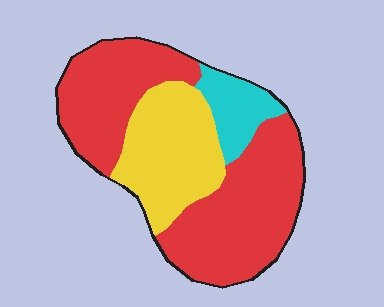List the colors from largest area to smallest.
From largest to smallest: red, yellow, cyan.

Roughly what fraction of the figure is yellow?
Yellow covers around 30% of the figure.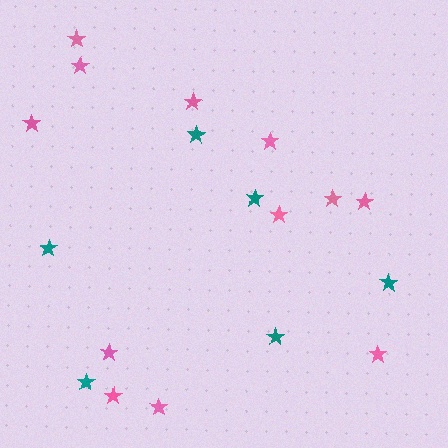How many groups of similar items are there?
There are 2 groups: one group of pink stars (12) and one group of teal stars (6).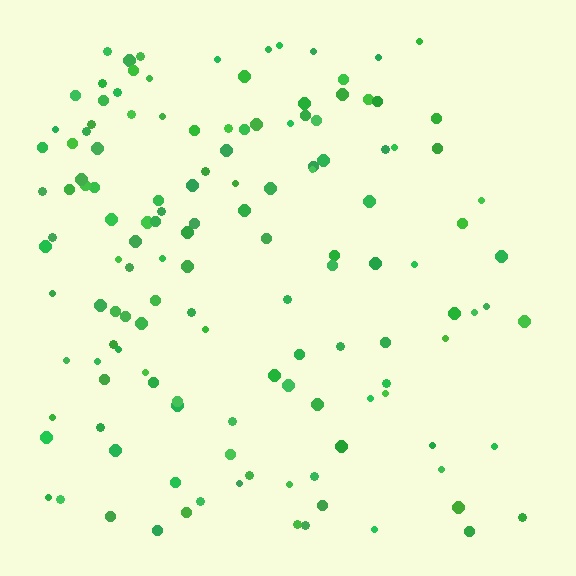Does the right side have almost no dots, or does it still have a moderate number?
Still a moderate number, just noticeably fewer than the left.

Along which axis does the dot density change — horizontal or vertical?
Horizontal.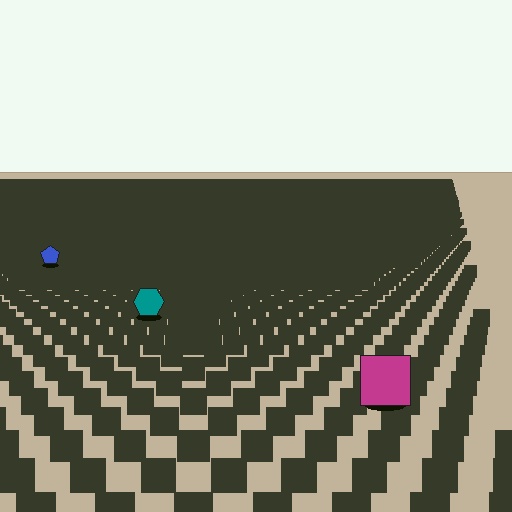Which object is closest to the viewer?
The magenta square is closest. The texture marks near it are larger and more spread out.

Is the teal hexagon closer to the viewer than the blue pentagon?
Yes. The teal hexagon is closer — you can tell from the texture gradient: the ground texture is coarser near it.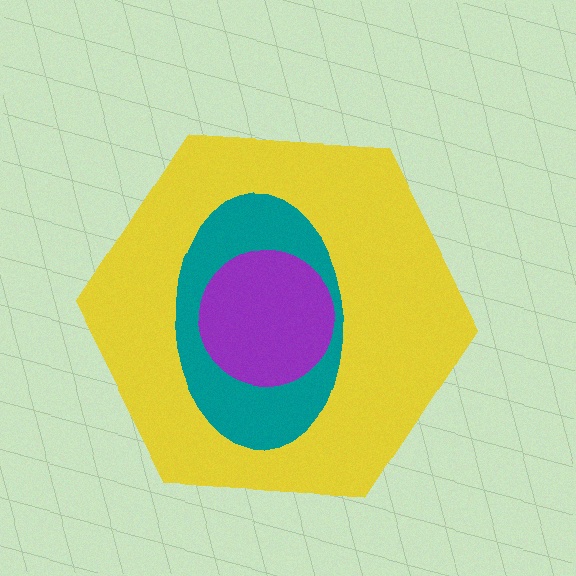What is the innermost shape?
The purple circle.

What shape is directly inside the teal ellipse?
The purple circle.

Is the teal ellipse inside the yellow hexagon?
Yes.